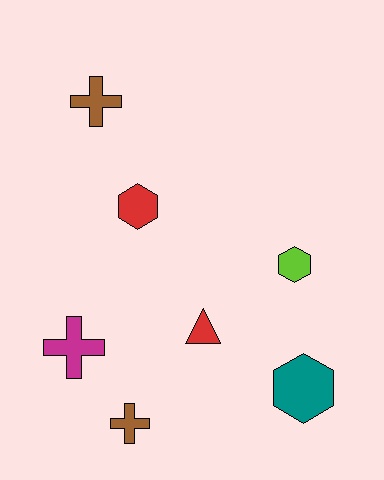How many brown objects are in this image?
There are 2 brown objects.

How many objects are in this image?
There are 7 objects.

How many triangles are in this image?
There is 1 triangle.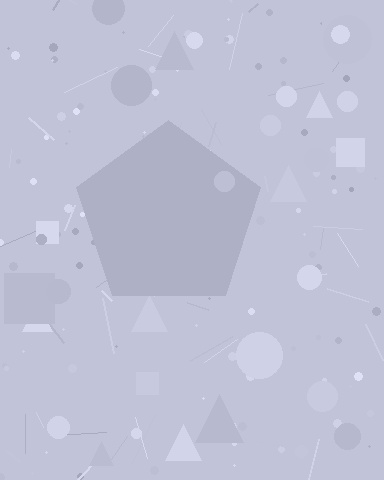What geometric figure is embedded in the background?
A pentagon is embedded in the background.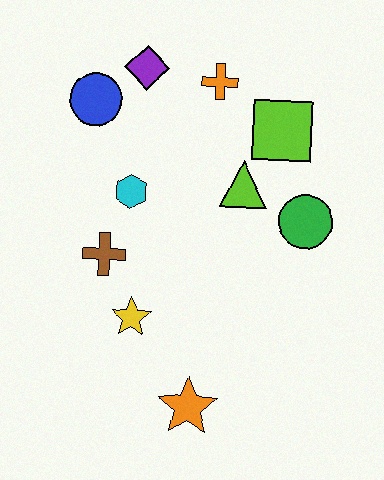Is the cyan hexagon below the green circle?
No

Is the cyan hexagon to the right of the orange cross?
No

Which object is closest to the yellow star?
The brown cross is closest to the yellow star.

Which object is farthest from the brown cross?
The lime square is farthest from the brown cross.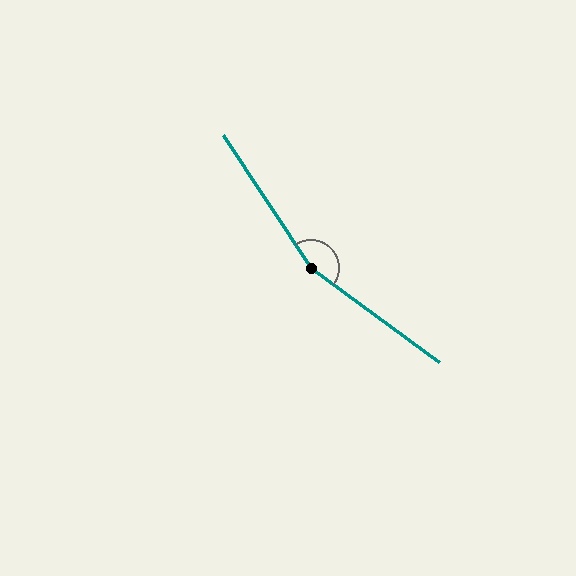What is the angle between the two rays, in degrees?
Approximately 160 degrees.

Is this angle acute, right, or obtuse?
It is obtuse.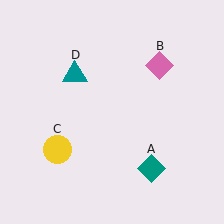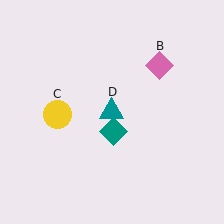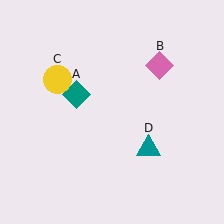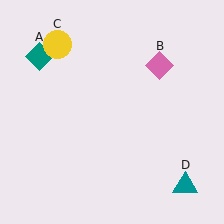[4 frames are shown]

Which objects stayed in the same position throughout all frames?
Pink diamond (object B) remained stationary.